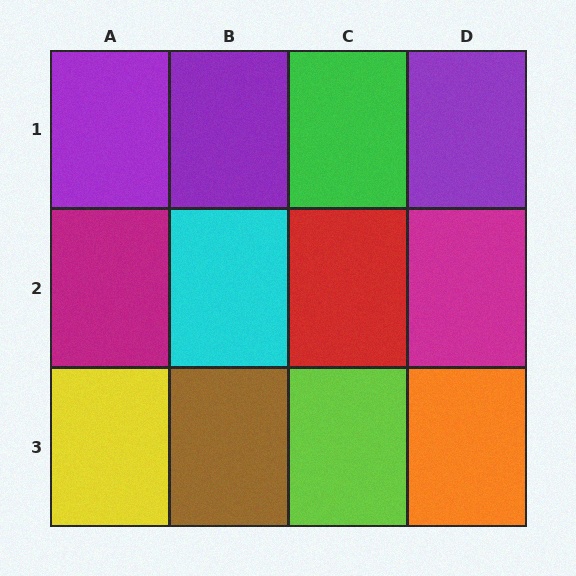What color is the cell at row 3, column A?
Yellow.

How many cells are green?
1 cell is green.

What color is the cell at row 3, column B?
Brown.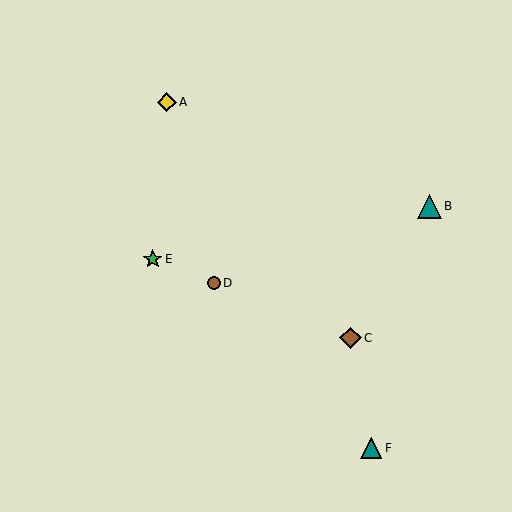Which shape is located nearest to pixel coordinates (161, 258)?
The green star (labeled E) at (153, 259) is nearest to that location.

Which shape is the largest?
The teal triangle (labeled B) is the largest.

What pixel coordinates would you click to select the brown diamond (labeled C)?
Click at (351, 338) to select the brown diamond C.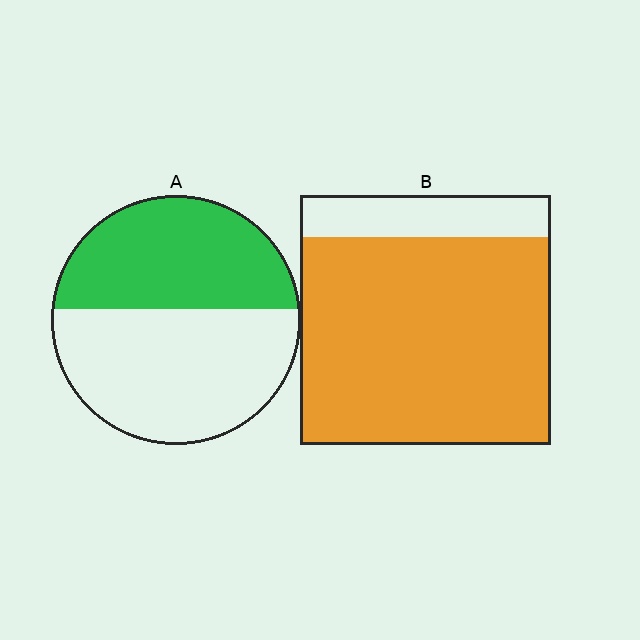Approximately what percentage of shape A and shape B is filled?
A is approximately 45% and B is approximately 85%.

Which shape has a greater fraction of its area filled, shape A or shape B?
Shape B.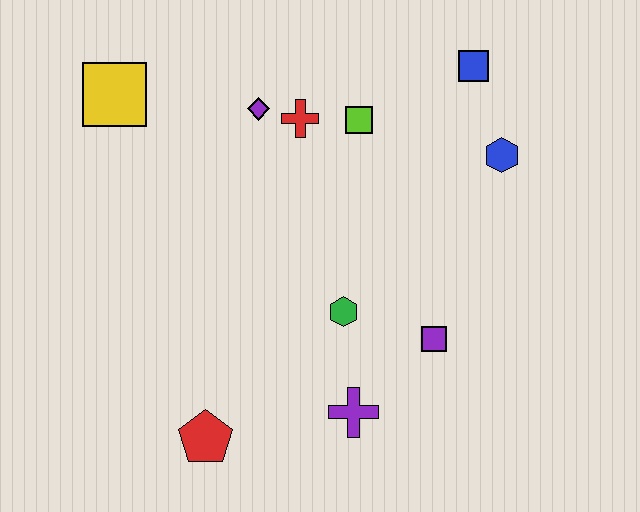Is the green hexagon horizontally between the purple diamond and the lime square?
Yes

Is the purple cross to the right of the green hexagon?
Yes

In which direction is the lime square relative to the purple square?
The lime square is above the purple square.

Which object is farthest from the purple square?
The yellow square is farthest from the purple square.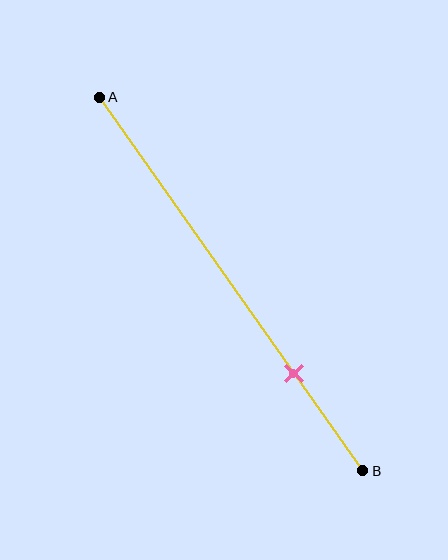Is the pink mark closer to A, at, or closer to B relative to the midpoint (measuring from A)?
The pink mark is closer to point B than the midpoint of segment AB.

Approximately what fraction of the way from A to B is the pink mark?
The pink mark is approximately 75% of the way from A to B.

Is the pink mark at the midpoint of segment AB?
No, the mark is at about 75% from A, not at the 50% midpoint.